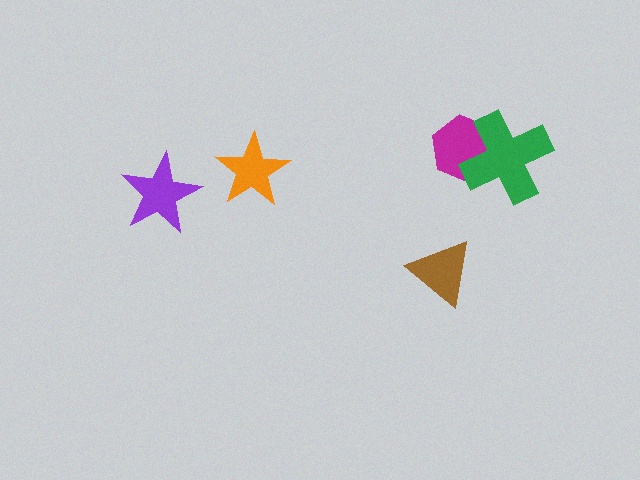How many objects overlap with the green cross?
1 object overlaps with the green cross.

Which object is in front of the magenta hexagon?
The green cross is in front of the magenta hexagon.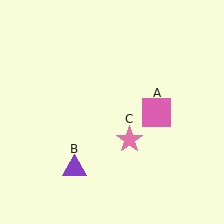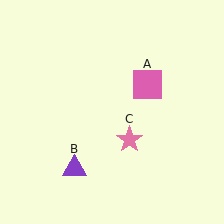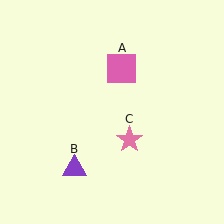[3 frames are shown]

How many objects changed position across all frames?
1 object changed position: pink square (object A).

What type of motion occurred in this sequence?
The pink square (object A) rotated counterclockwise around the center of the scene.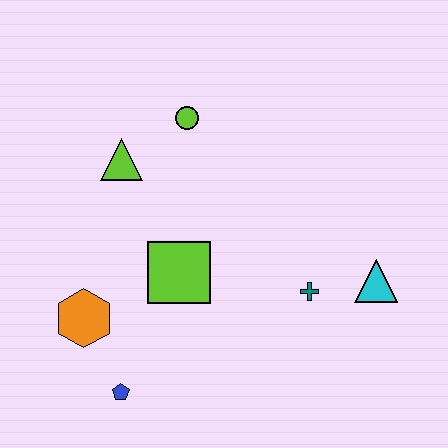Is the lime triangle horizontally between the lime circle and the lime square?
No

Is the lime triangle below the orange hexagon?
No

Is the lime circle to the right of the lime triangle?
Yes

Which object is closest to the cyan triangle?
The teal cross is closest to the cyan triangle.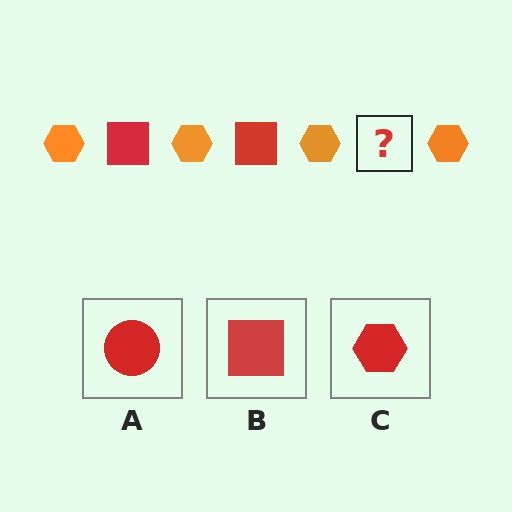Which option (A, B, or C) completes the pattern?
B.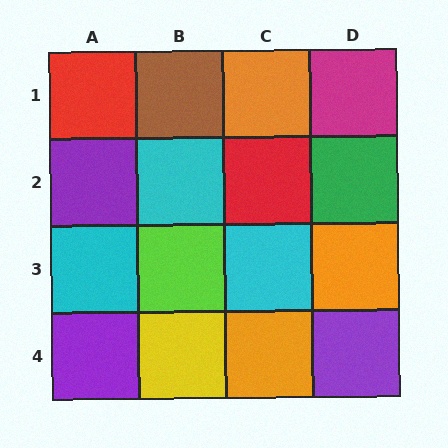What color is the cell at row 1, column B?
Brown.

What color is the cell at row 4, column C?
Orange.